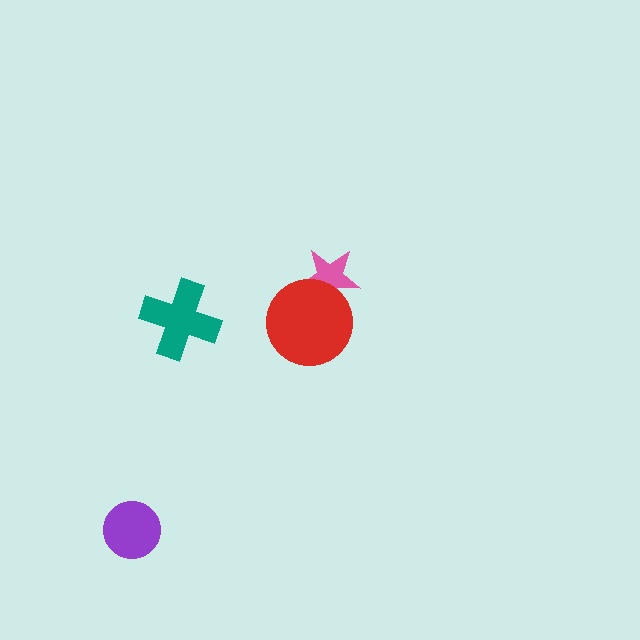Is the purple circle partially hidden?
No, no other shape covers it.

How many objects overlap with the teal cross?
0 objects overlap with the teal cross.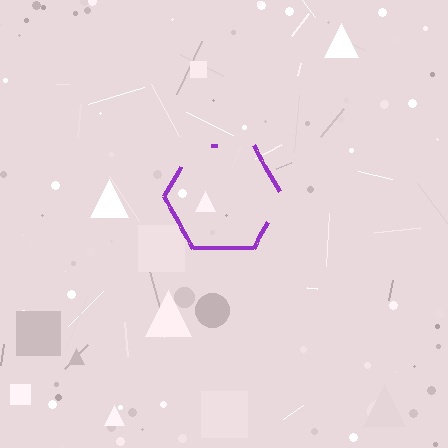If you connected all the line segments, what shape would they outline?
They would outline a hexagon.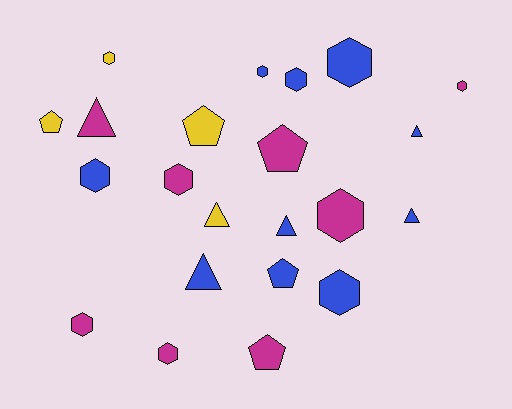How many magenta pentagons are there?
There are 2 magenta pentagons.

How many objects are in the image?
There are 22 objects.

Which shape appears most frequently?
Hexagon, with 11 objects.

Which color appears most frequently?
Blue, with 10 objects.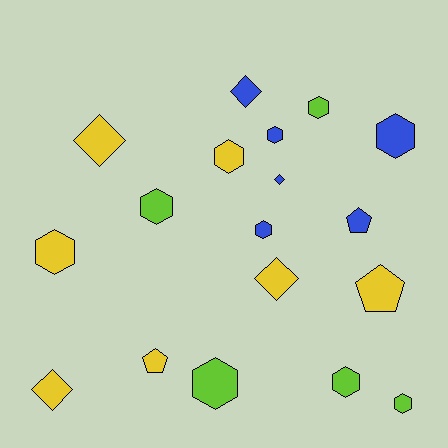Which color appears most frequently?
Yellow, with 7 objects.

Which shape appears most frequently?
Hexagon, with 10 objects.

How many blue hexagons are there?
There are 3 blue hexagons.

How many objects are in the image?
There are 18 objects.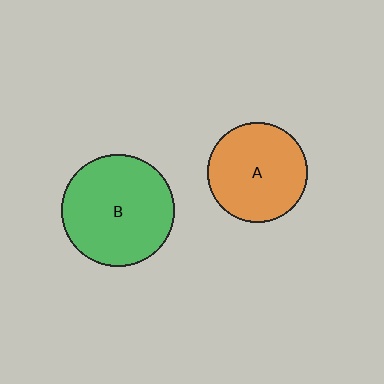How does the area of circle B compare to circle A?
Approximately 1.3 times.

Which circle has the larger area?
Circle B (green).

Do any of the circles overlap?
No, none of the circles overlap.